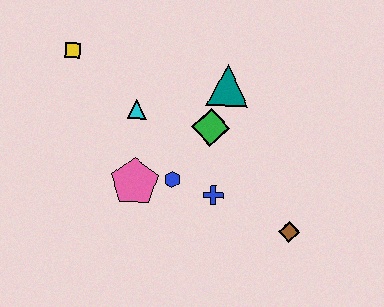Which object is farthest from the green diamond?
The yellow square is farthest from the green diamond.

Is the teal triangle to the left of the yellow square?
No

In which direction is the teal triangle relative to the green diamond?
The teal triangle is above the green diamond.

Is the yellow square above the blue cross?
Yes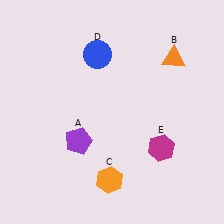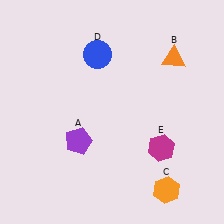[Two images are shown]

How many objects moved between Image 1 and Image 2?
1 object moved between the two images.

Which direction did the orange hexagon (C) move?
The orange hexagon (C) moved right.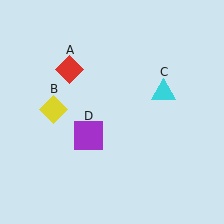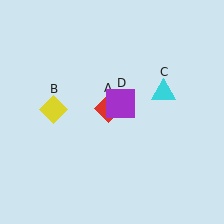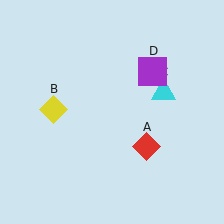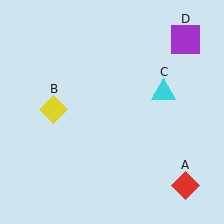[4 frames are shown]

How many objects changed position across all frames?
2 objects changed position: red diamond (object A), purple square (object D).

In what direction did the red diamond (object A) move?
The red diamond (object A) moved down and to the right.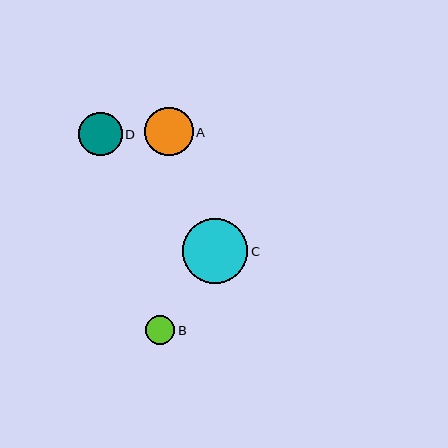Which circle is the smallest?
Circle B is the smallest with a size of approximately 29 pixels.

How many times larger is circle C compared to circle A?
Circle C is approximately 1.3 times the size of circle A.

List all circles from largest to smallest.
From largest to smallest: C, A, D, B.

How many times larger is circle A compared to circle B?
Circle A is approximately 1.7 times the size of circle B.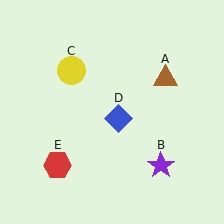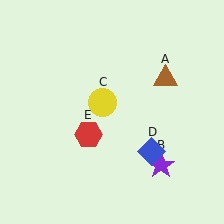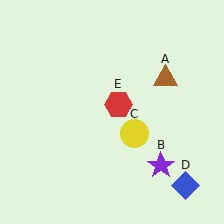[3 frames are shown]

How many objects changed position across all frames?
3 objects changed position: yellow circle (object C), blue diamond (object D), red hexagon (object E).